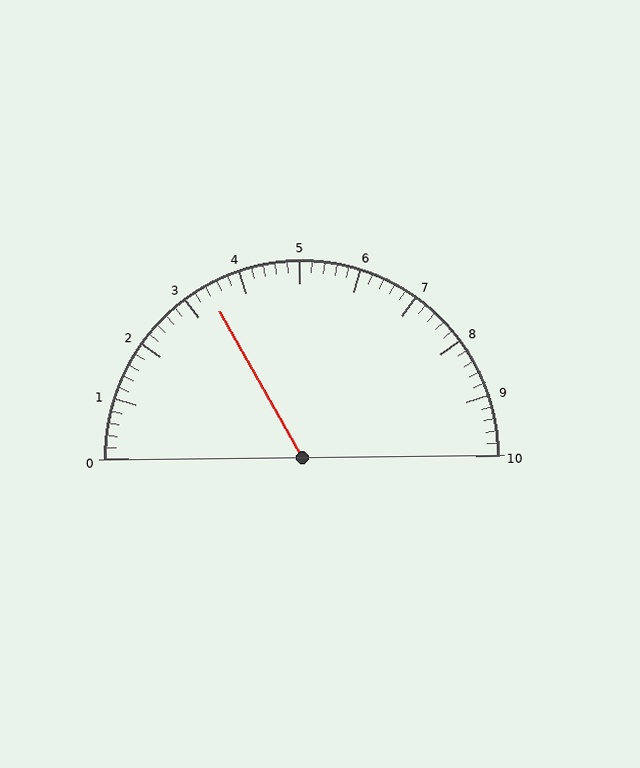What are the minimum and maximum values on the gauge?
The gauge ranges from 0 to 10.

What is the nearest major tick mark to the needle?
The nearest major tick mark is 3.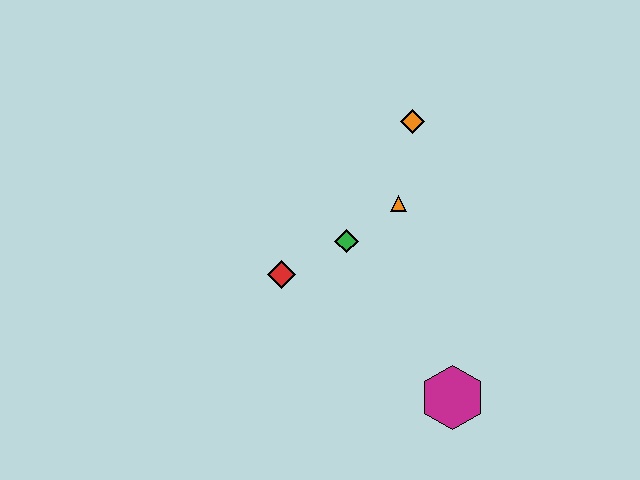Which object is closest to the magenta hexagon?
The green diamond is closest to the magenta hexagon.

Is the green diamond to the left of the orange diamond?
Yes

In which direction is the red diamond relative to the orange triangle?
The red diamond is to the left of the orange triangle.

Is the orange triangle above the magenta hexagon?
Yes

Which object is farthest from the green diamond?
The magenta hexagon is farthest from the green diamond.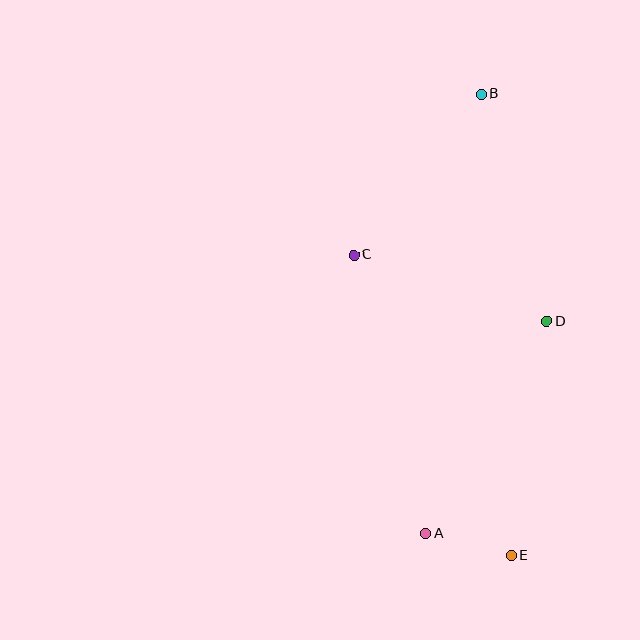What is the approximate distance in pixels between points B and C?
The distance between B and C is approximately 205 pixels.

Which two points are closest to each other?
Points A and E are closest to each other.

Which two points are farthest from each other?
Points B and E are farthest from each other.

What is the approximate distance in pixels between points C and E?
The distance between C and E is approximately 339 pixels.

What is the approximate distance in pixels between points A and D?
The distance between A and D is approximately 245 pixels.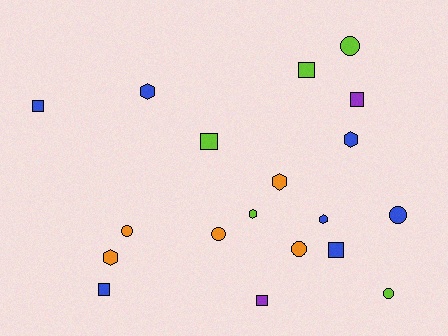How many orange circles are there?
There are 3 orange circles.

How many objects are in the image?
There are 19 objects.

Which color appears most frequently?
Blue, with 7 objects.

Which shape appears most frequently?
Square, with 7 objects.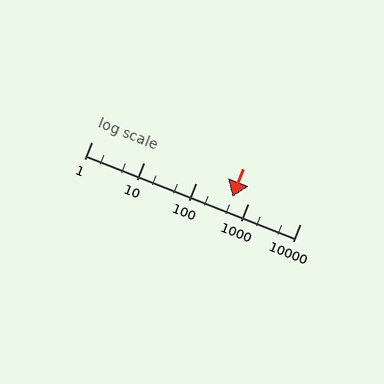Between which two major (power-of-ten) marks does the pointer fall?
The pointer is between 100 and 1000.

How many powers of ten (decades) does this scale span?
The scale spans 4 decades, from 1 to 10000.